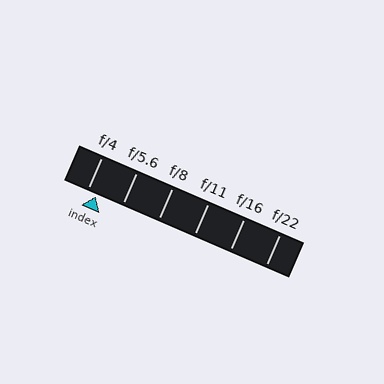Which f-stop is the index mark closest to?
The index mark is closest to f/4.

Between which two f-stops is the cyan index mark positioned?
The index mark is between f/4 and f/5.6.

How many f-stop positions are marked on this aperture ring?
There are 6 f-stop positions marked.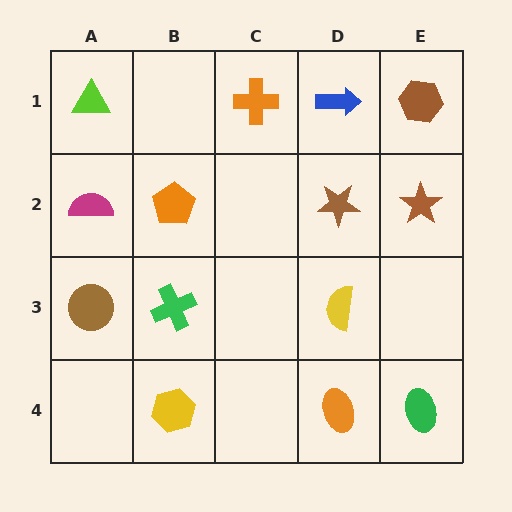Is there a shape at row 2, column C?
No, that cell is empty.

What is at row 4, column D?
An orange ellipse.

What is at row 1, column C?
An orange cross.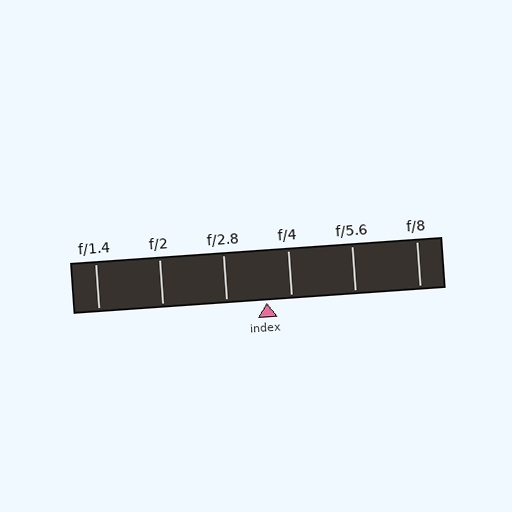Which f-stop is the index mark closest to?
The index mark is closest to f/4.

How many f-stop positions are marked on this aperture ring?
There are 6 f-stop positions marked.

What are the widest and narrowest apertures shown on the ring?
The widest aperture shown is f/1.4 and the narrowest is f/8.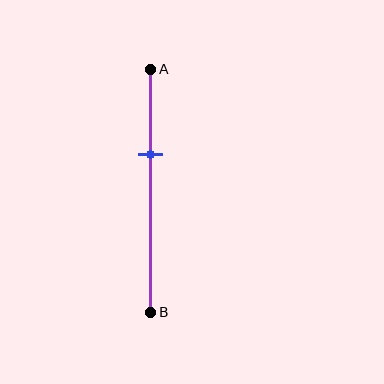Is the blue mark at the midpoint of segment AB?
No, the mark is at about 35% from A, not at the 50% midpoint.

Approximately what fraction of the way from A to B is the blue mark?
The blue mark is approximately 35% of the way from A to B.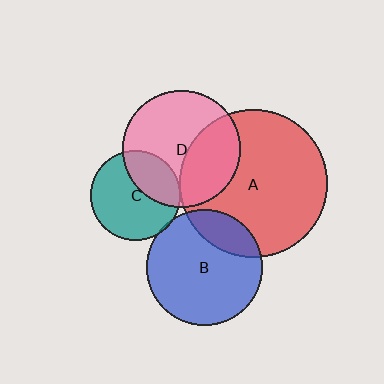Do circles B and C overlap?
Yes.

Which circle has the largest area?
Circle A (red).